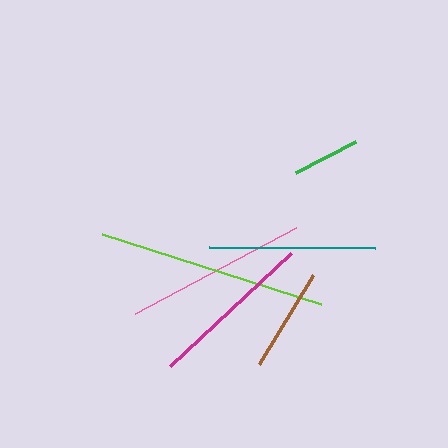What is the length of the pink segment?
The pink segment is approximately 183 pixels long.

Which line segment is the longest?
The lime line is the longest at approximately 230 pixels.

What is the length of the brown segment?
The brown segment is approximately 104 pixels long.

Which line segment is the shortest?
The green line is the shortest at approximately 68 pixels.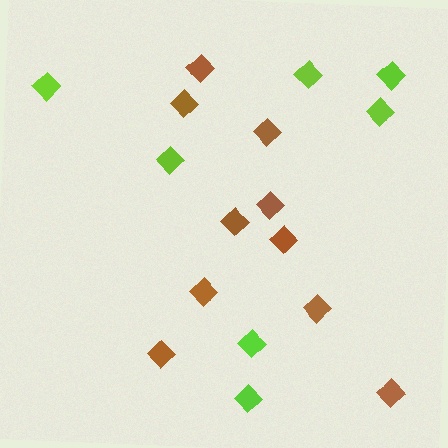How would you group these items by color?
There are 2 groups: one group of brown diamonds (10) and one group of lime diamonds (7).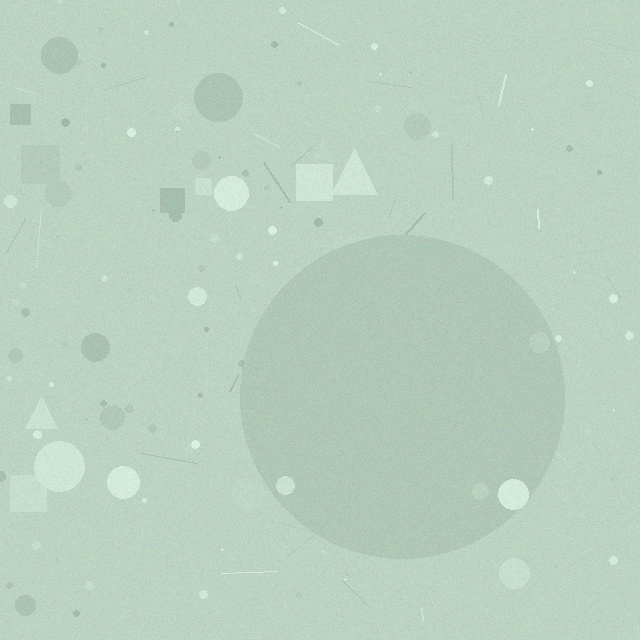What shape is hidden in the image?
A circle is hidden in the image.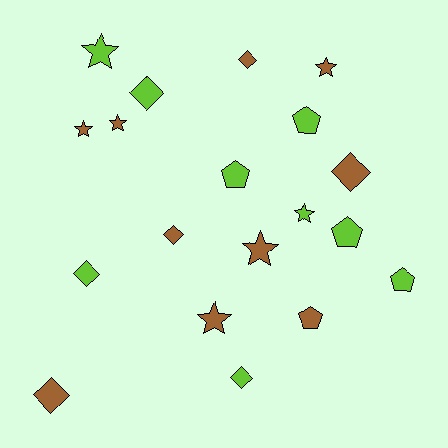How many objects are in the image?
There are 19 objects.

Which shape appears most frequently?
Diamond, with 7 objects.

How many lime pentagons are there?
There are 4 lime pentagons.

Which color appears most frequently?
Brown, with 10 objects.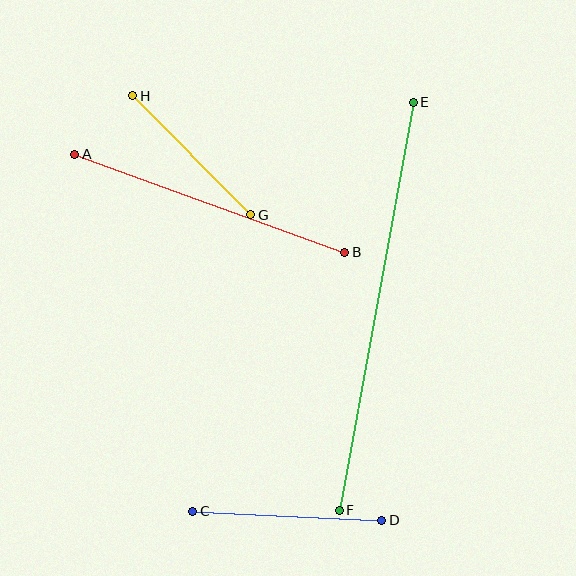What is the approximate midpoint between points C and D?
The midpoint is at approximately (287, 516) pixels.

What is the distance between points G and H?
The distance is approximately 168 pixels.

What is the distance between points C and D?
The distance is approximately 189 pixels.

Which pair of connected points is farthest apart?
Points E and F are farthest apart.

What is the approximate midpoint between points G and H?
The midpoint is at approximately (192, 155) pixels.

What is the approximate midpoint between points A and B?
The midpoint is at approximately (210, 203) pixels.